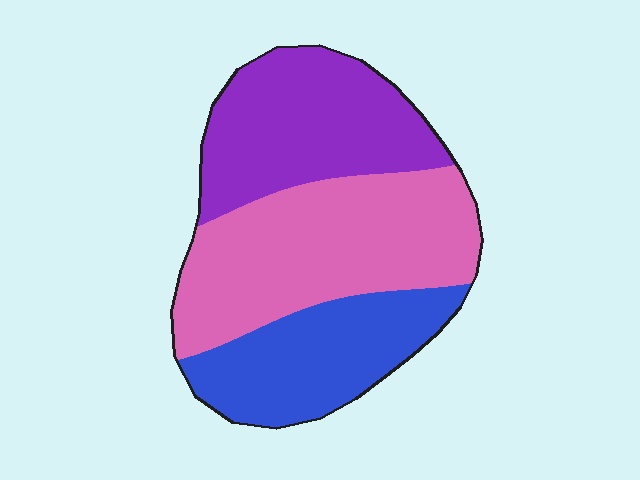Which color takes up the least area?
Blue, at roughly 25%.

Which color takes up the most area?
Pink, at roughly 40%.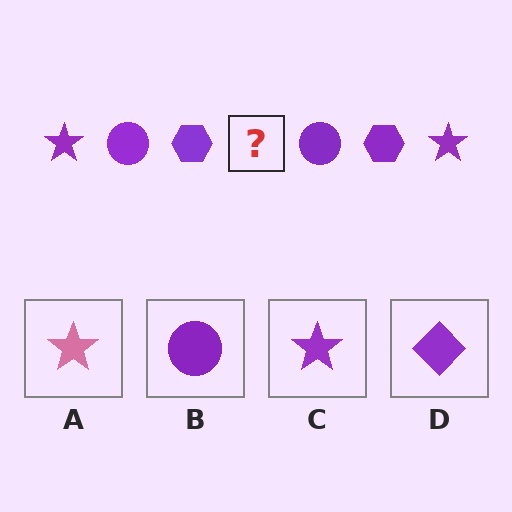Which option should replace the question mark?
Option C.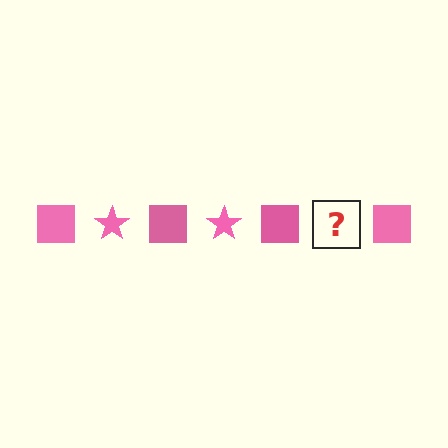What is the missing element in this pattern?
The missing element is a pink star.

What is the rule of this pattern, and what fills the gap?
The rule is that the pattern cycles through square, star shapes in pink. The gap should be filled with a pink star.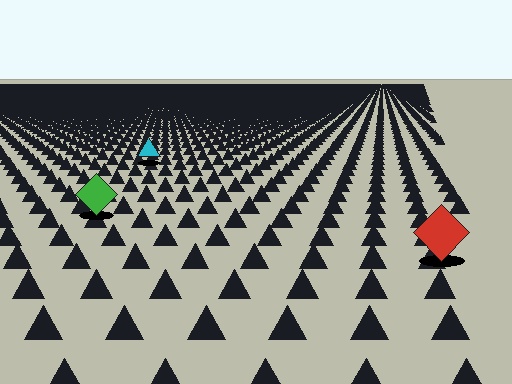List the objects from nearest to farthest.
From nearest to farthest: the red diamond, the green diamond, the cyan triangle.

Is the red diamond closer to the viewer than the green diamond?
Yes. The red diamond is closer — you can tell from the texture gradient: the ground texture is coarser near it.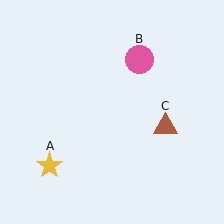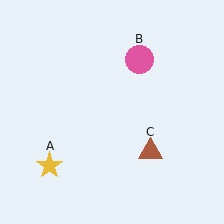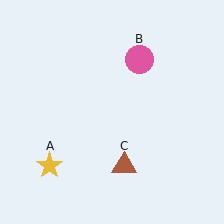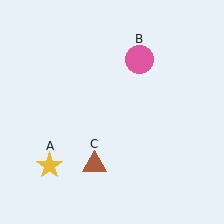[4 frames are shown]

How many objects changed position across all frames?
1 object changed position: brown triangle (object C).